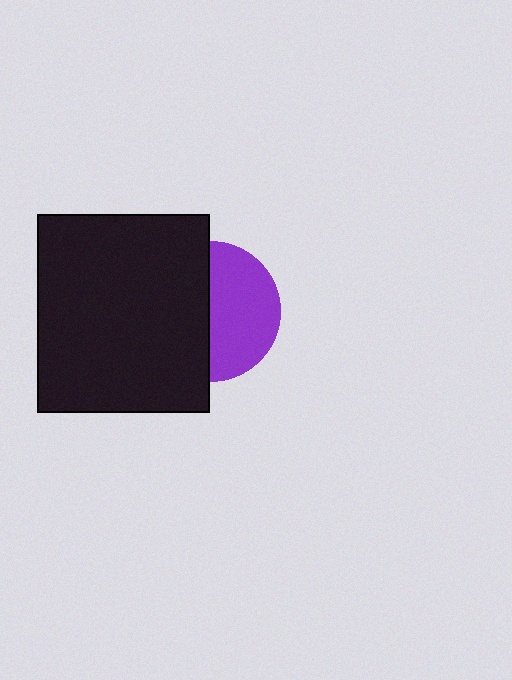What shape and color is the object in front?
The object in front is a black rectangle.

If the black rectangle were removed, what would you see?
You would see the complete purple circle.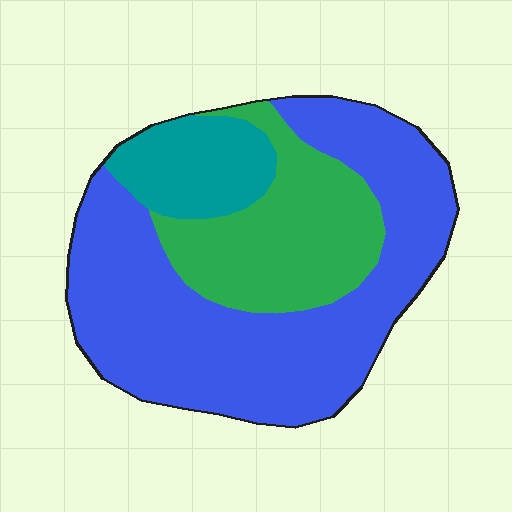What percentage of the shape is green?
Green covers 26% of the shape.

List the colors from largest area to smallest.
From largest to smallest: blue, green, teal.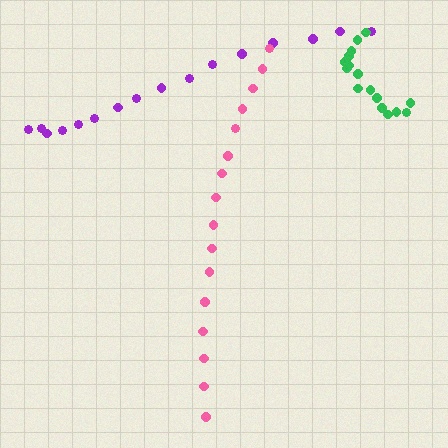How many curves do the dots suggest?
There are 3 distinct paths.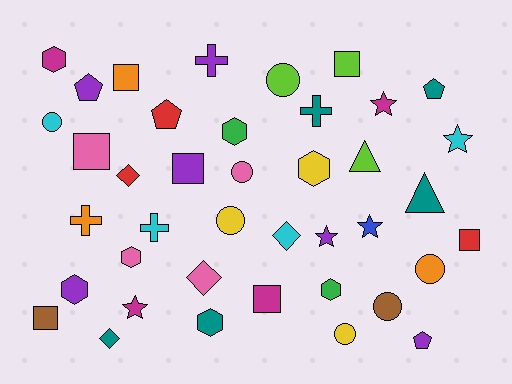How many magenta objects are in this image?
There are 4 magenta objects.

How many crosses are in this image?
There are 4 crosses.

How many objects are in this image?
There are 40 objects.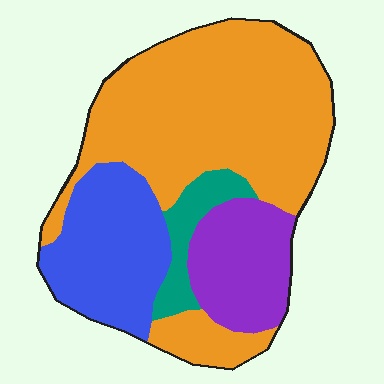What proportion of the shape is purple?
Purple takes up about one sixth (1/6) of the shape.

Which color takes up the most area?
Orange, at roughly 55%.